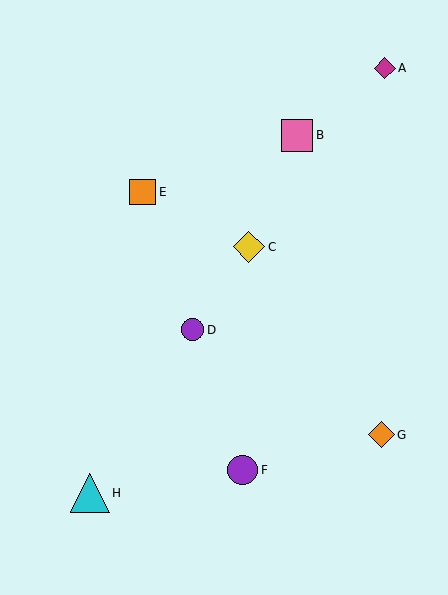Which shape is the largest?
The cyan triangle (labeled H) is the largest.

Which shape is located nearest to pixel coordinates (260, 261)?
The yellow diamond (labeled C) at (249, 247) is nearest to that location.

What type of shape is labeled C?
Shape C is a yellow diamond.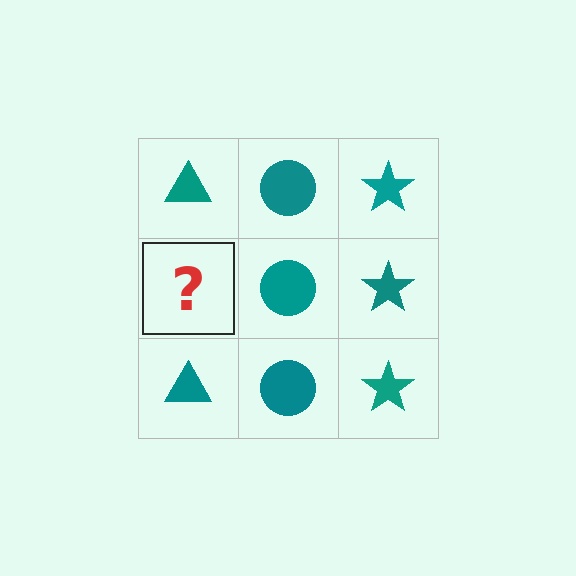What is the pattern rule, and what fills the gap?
The rule is that each column has a consistent shape. The gap should be filled with a teal triangle.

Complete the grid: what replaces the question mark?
The question mark should be replaced with a teal triangle.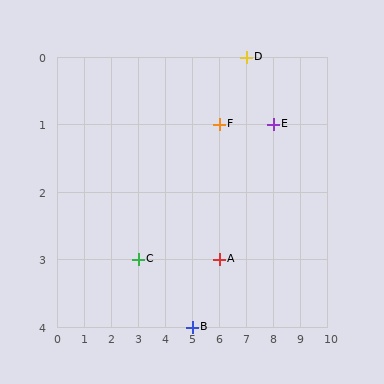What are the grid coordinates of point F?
Point F is at grid coordinates (6, 1).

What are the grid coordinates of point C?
Point C is at grid coordinates (3, 3).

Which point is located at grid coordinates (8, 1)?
Point E is at (8, 1).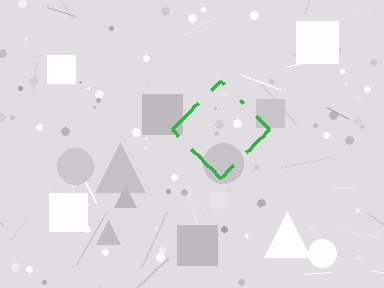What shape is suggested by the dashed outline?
The dashed outline suggests a diamond.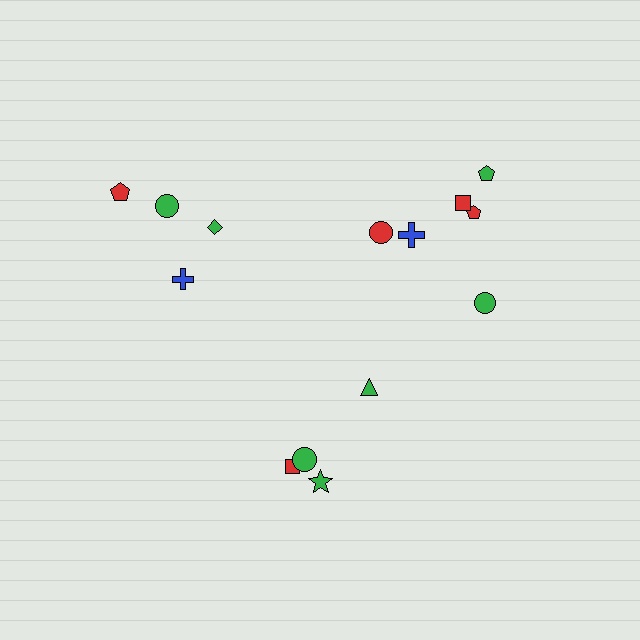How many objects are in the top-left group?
There are 4 objects.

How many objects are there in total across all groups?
There are 14 objects.